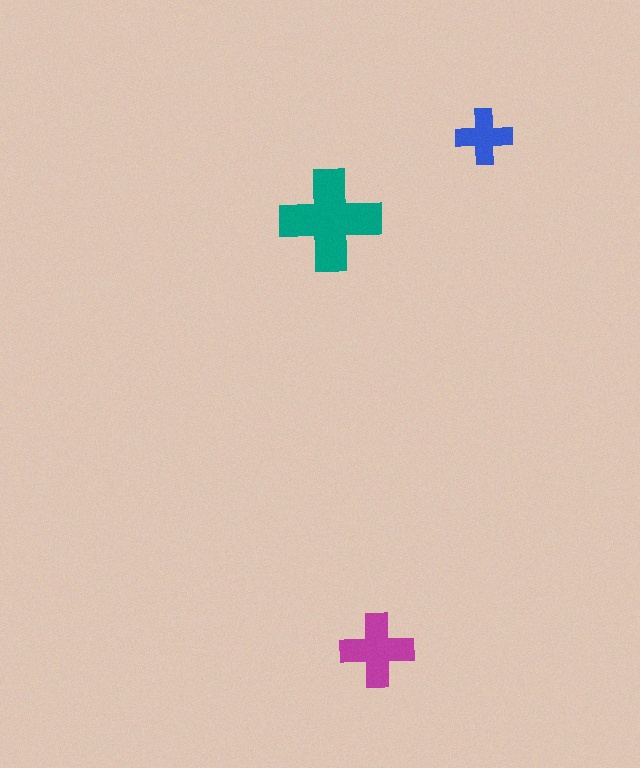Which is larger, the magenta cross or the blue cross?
The magenta one.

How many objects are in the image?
There are 3 objects in the image.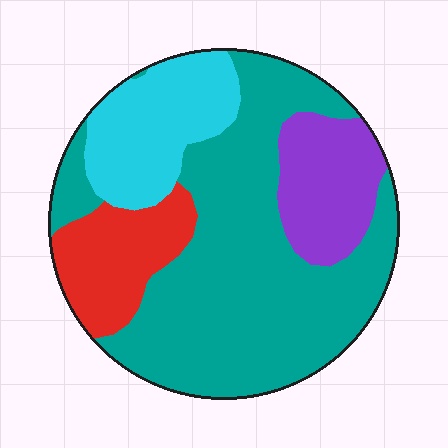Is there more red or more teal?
Teal.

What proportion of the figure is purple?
Purple covers roughly 15% of the figure.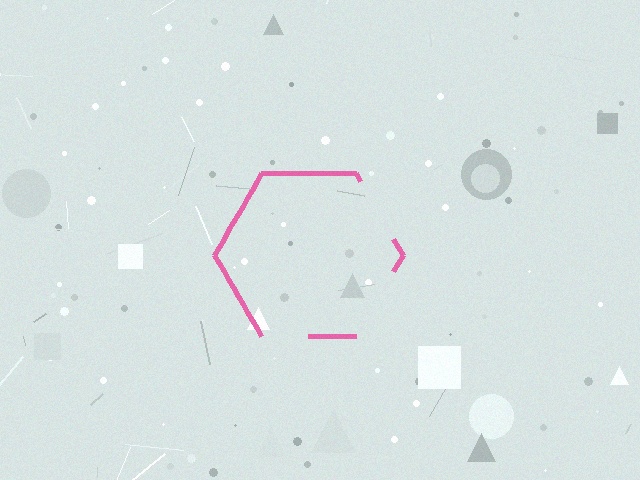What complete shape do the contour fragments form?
The contour fragments form a hexagon.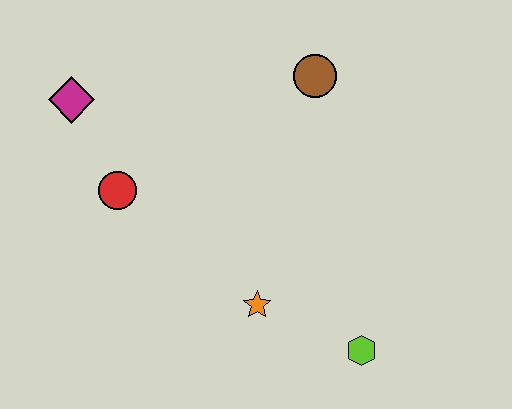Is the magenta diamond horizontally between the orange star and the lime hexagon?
No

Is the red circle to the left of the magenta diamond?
No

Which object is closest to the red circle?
The magenta diamond is closest to the red circle.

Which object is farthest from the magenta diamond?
The lime hexagon is farthest from the magenta diamond.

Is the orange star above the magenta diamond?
No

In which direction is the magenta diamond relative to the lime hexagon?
The magenta diamond is to the left of the lime hexagon.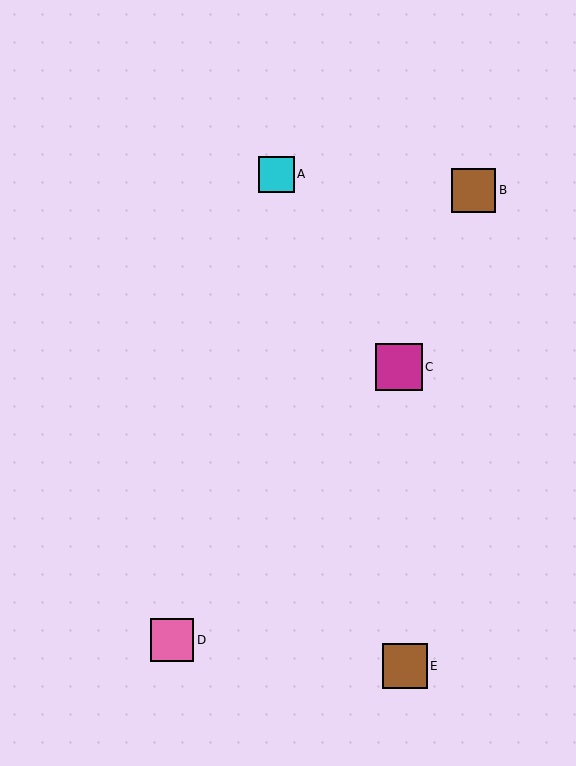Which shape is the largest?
The magenta square (labeled C) is the largest.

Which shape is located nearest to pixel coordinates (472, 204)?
The brown square (labeled B) at (474, 190) is nearest to that location.